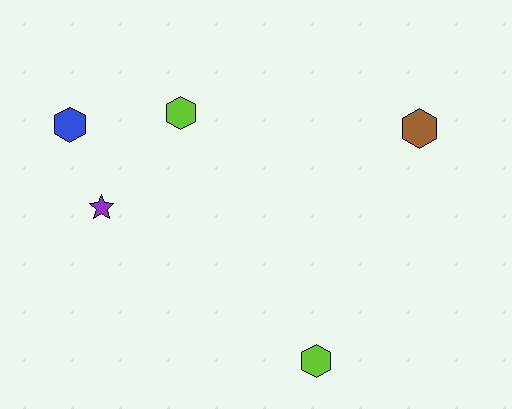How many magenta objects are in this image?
There are no magenta objects.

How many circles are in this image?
There are no circles.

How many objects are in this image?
There are 5 objects.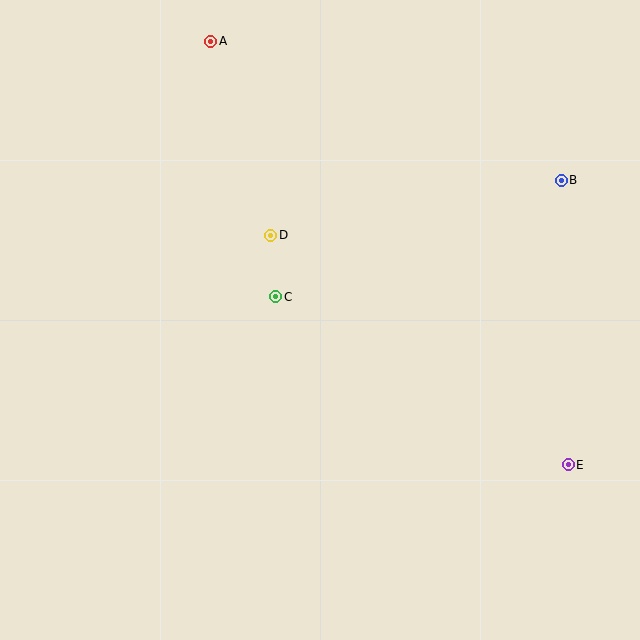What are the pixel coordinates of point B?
Point B is at (561, 180).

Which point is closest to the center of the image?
Point C at (276, 297) is closest to the center.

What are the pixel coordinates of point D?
Point D is at (271, 235).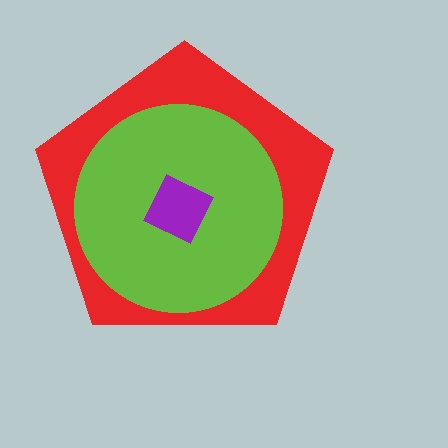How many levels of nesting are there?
3.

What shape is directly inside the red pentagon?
The lime circle.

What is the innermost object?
The purple square.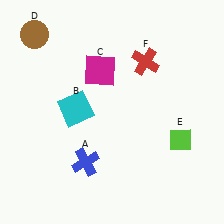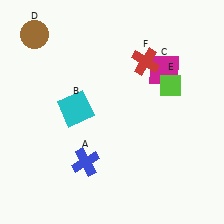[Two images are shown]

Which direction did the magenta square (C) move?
The magenta square (C) moved right.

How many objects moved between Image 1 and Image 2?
2 objects moved between the two images.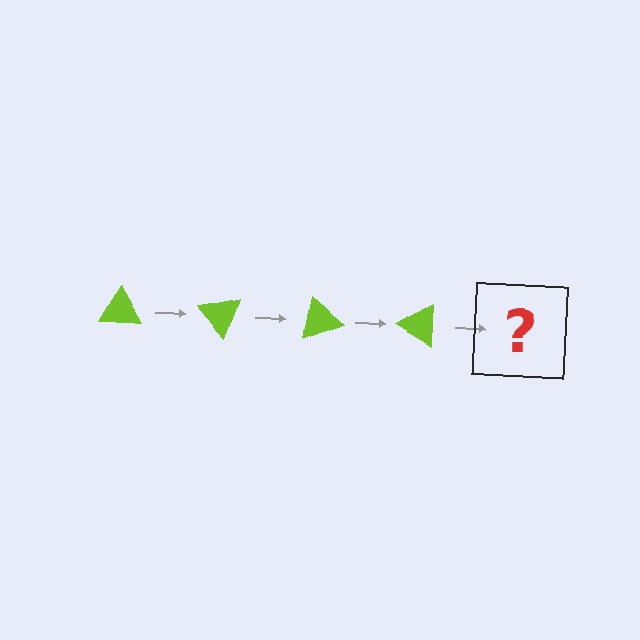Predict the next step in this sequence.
The next step is a lime triangle rotated 200 degrees.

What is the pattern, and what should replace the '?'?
The pattern is that the triangle rotates 50 degrees each step. The '?' should be a lime triangle rotated 200 degrees.